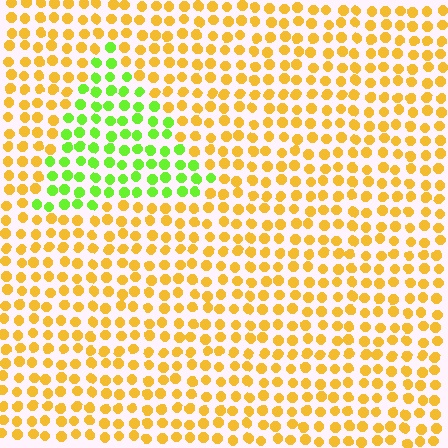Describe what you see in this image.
The image is filled with small yellow elements in a uniform arrangement. A triangle-shaped region is visible where the elements are tinted to a slightly different hue, forming a subtle color boundary.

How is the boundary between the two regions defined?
The boundary is defined purely by a slight shift in hue (about 60 degrees). Spacing, size, and orientation are identical on both sides.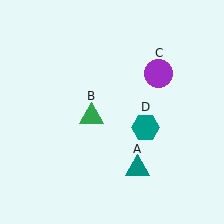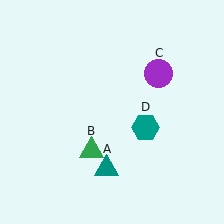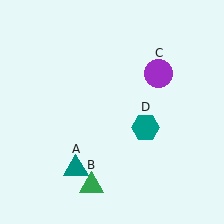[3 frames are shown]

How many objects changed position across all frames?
2 objects changed position: teal triangle (object A), green triangle (object B).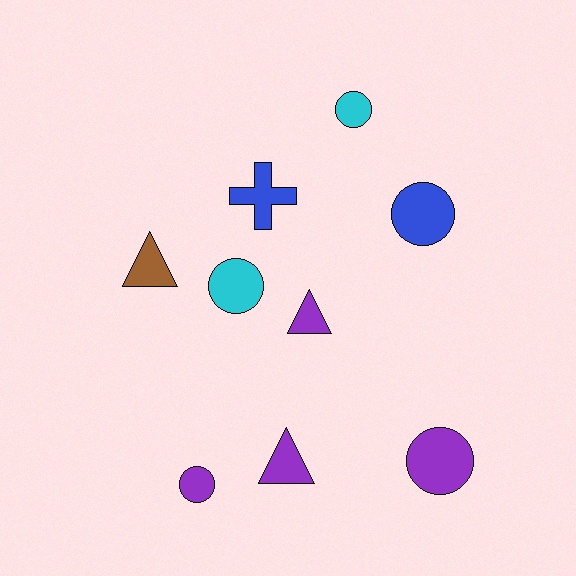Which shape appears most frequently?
Circle, with 5 objects.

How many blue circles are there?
There is 1 blue circle.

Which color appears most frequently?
Purple, with 4 objects.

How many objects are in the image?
There are 9 objects.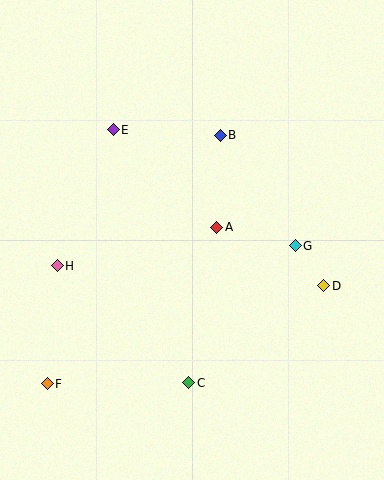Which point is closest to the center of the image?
Point A at (217, 227) is closest to the center.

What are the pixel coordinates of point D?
Point D is at (324, 286).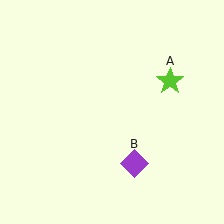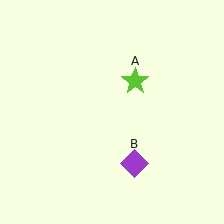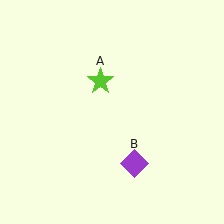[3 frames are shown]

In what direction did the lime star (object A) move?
The lime star (object A) moved left.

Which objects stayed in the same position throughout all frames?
Purple diamond (object B) remained stationary.